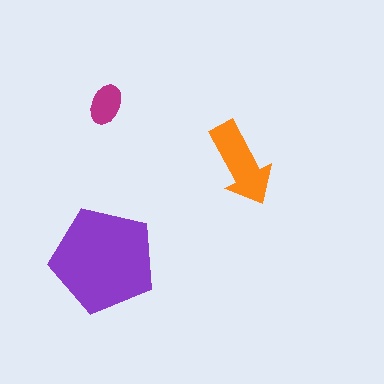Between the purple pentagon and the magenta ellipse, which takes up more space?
The purple pentagon.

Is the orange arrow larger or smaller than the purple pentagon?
Smaller.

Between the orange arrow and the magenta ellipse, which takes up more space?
The orange arrow.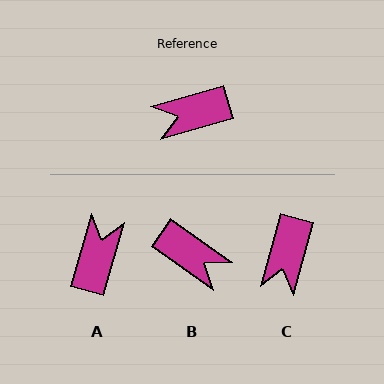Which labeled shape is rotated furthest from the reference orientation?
B, about 129 degrees away.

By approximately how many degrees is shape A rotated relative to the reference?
Approximately 122 degrees clockwise.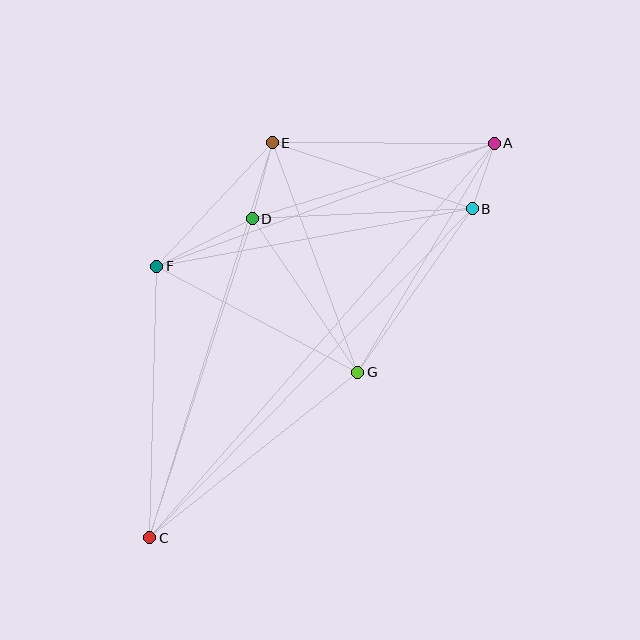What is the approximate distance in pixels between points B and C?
The distance between B and C is approximately 461 pixels.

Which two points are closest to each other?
Points A and B are closest to each other.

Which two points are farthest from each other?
Points A and C are farthest from each other.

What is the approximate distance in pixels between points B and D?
The distance between B and D is approximately 220 pixels.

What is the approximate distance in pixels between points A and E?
The distance between A and E is approximately 222 pixels.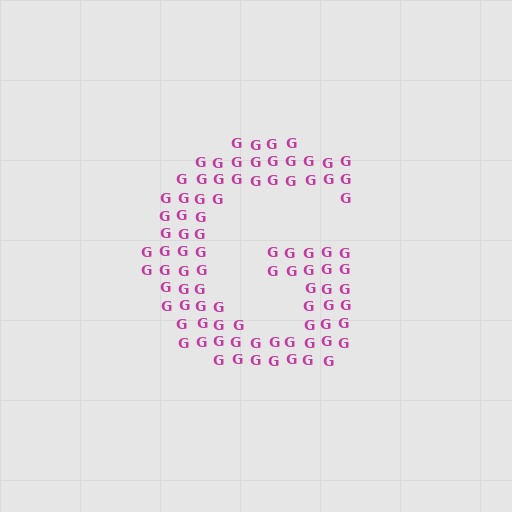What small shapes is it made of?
It is made of small letter G's.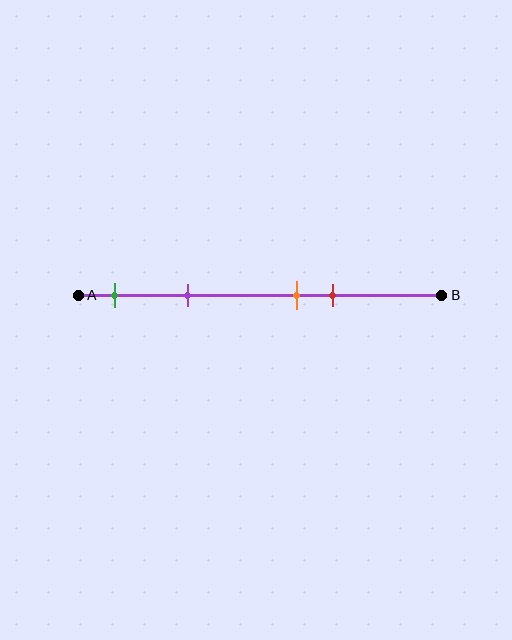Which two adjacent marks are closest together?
The orange and red marks are the closest adjacent pair.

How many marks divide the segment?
There are 4 marks dividing the segment.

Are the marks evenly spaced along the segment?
No, the marks are not evenly spaced.